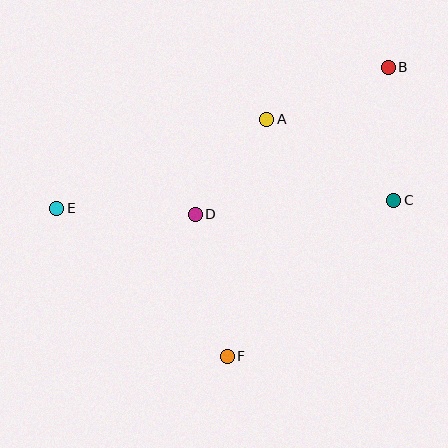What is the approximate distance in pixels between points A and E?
The distance between A and E is approximately 228 pixels.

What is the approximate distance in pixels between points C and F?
The distance between C and F is approximately 228 pixels.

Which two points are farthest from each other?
Points B and E are farthest from each other.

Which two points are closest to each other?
Points A and D are closest to each other.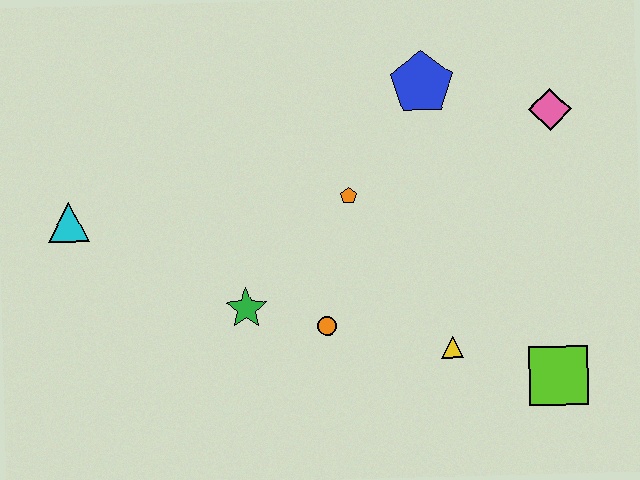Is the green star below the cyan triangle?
Yes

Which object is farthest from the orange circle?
The pink diamond is farthest from the orange circle.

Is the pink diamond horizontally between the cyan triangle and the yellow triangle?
No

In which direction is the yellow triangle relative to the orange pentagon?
The yellow triangle is below the orange pentagon.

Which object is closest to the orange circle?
The green star is closest to the orange circle.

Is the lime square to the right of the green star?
Yes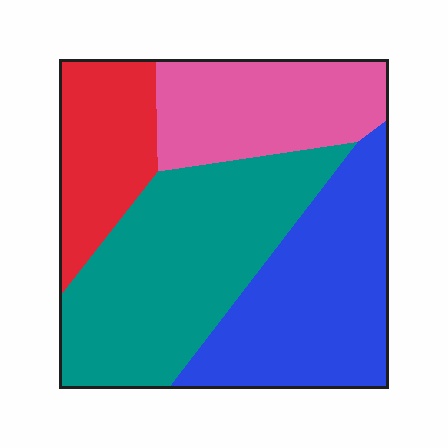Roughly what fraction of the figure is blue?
Blue covers 29% of the figure.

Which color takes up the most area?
Teal, at roughly 35%.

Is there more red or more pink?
Pink.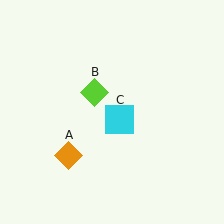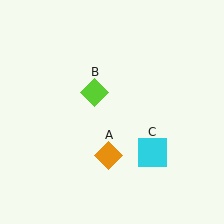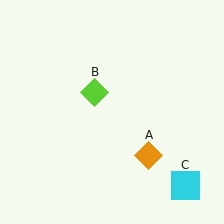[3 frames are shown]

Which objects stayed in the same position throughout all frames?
Lime diamond (object B) remained stationary.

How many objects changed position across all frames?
2 objects changed position: orange diamond (object A), cyan square (object C).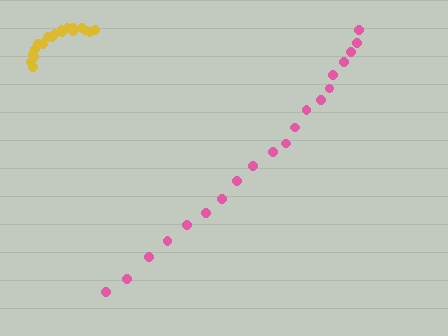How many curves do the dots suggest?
There are 2 distinct paths.